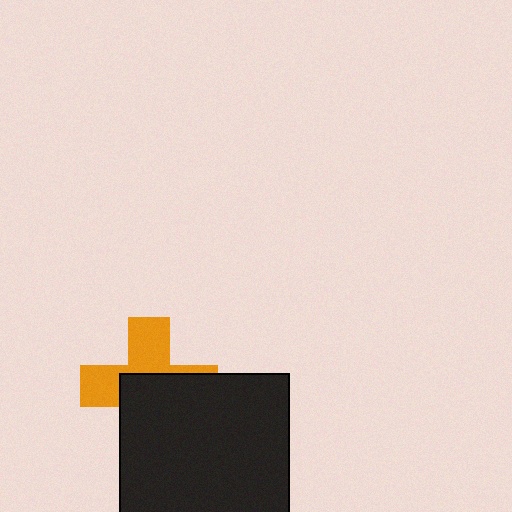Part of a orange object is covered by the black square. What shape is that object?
It is a cross.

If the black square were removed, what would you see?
You would see the complete orange cross.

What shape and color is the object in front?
The object in front is a black square.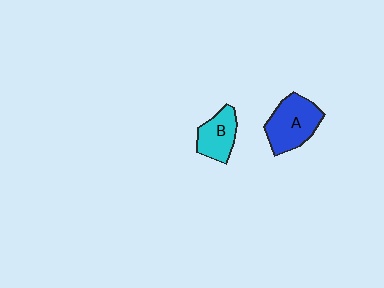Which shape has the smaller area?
Shape B (cyan).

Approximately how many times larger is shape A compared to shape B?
Approximately 1.4 times.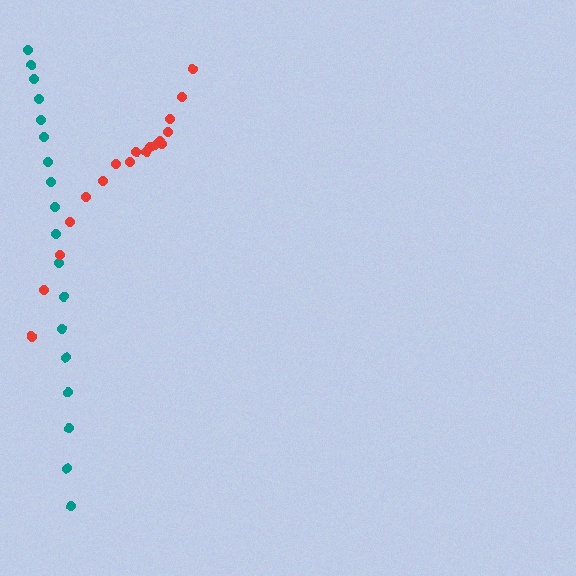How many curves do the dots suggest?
There are 2 distinct paths.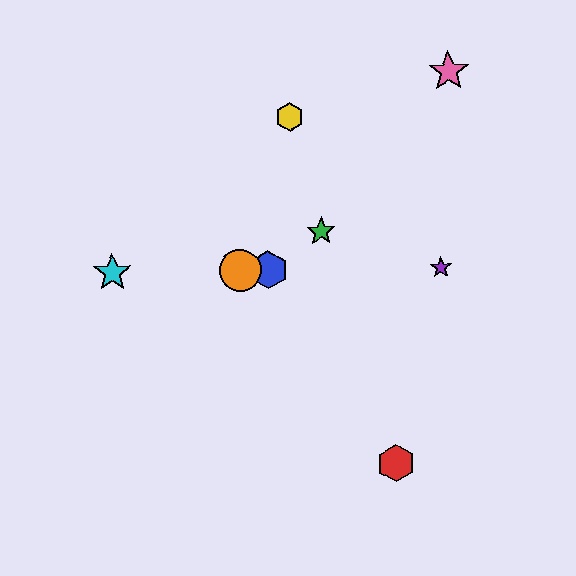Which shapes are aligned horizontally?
The blue hexagon, the purple star, the orange circle, the cyan star are aligned horizontally.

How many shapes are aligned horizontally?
4 shapes (the blue hexagon, the purple star, the orange circle, the cyan star) are aligned horizontally.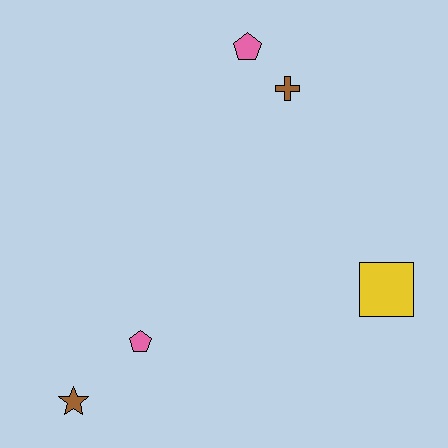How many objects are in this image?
There are 5 objects.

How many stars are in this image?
There is 1 star.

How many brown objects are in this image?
There are 2 brown objects.